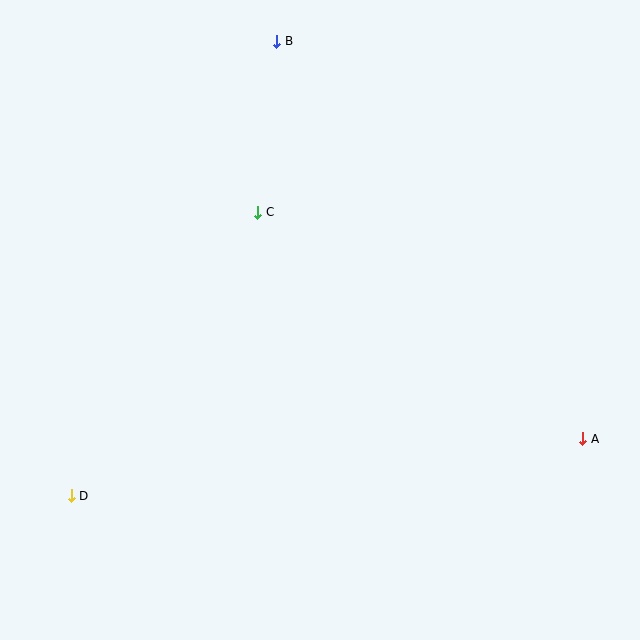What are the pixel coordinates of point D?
Point D is at (71, 496).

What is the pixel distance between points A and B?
The distance between A and B is 501 pixels.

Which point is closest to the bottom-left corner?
Point D is closest to the bottom-left corner.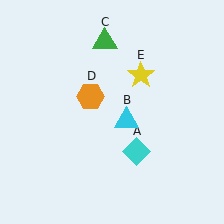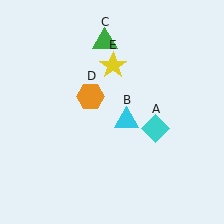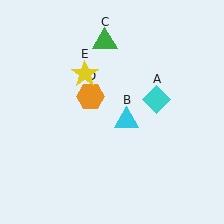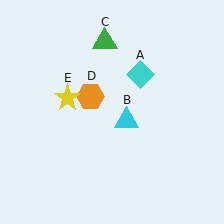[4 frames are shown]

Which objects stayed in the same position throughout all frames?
Cyan triangle (object B) and green triangle (object C) and orange hexagon (object D) remained stationary.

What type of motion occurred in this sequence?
The cyan diamond (object A), yellow star (object E) rotated counterclockwise around the center of the scene.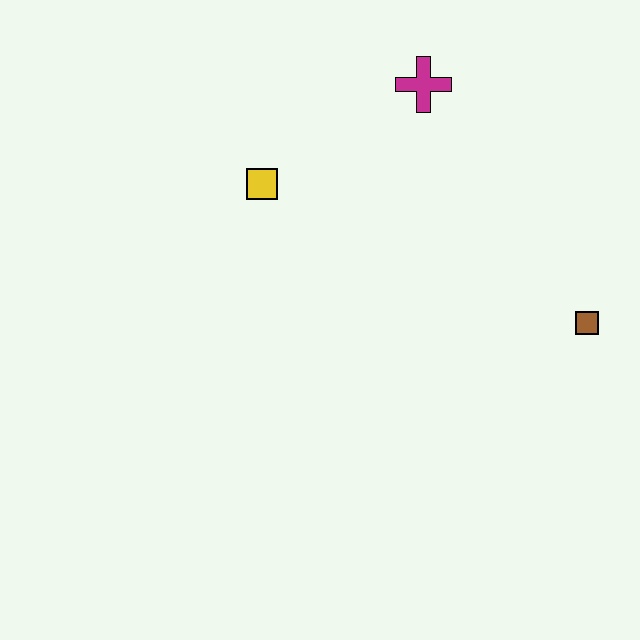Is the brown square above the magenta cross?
No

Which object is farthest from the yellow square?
The brown square is farthest from the yellow square.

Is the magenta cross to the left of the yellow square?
No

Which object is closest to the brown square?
The magenta cross is closest to the brown square.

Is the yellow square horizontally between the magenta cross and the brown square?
No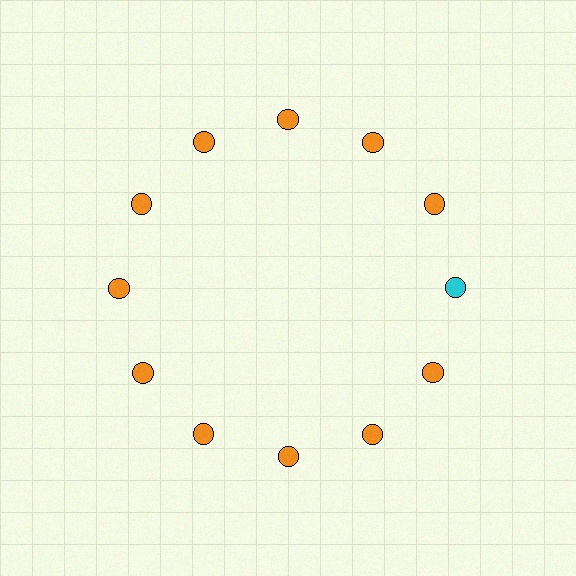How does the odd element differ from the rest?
It has a different color: cyan instead of orange.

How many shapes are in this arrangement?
There are 12 shapes arranged in a ring pattern.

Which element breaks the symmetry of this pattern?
The cyan circle at roughly the 3 o'clock position breaks the symmetry. All other shapes are orange circles.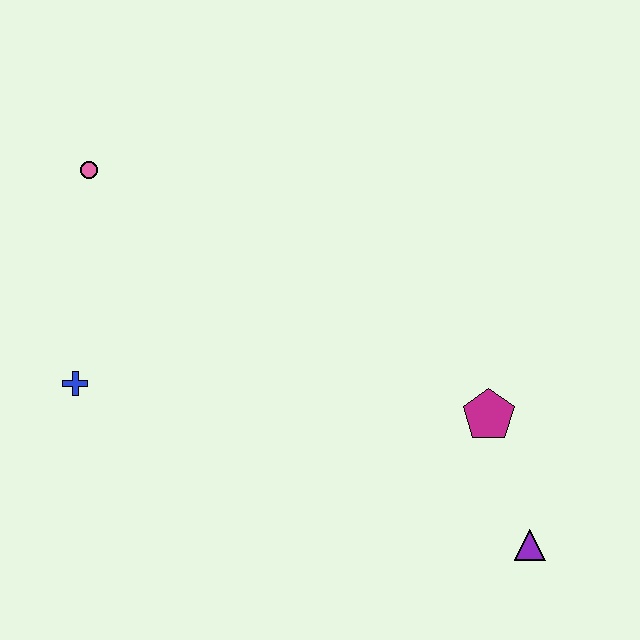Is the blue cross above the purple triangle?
Yes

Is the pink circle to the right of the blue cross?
Yes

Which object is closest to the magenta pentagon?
The purple triangle is closest to the magenta pentagon.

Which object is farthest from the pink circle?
The purple triangle is farthest from the pink circle.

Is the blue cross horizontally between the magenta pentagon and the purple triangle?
No